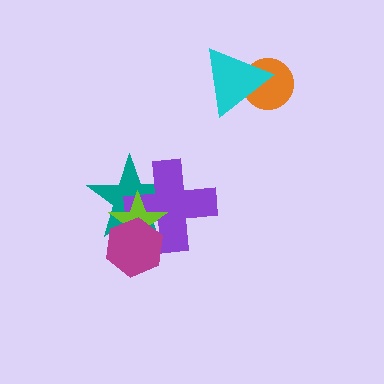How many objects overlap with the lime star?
3 objects overlap with the lime star.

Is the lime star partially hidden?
Yes, it is partially covered by another shape.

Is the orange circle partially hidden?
Yes, it is partially covered by another shape.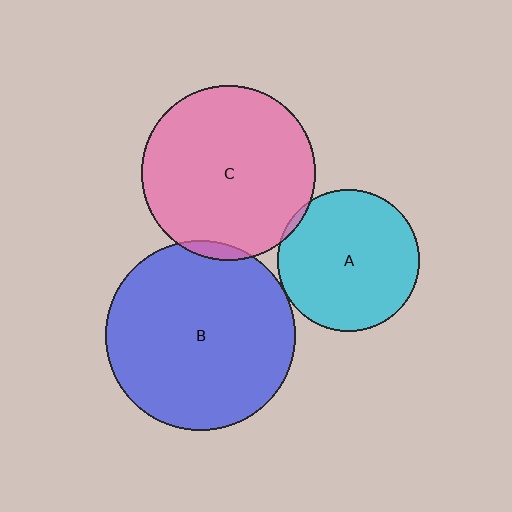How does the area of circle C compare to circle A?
Approximately 1.5 times.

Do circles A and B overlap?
Yes.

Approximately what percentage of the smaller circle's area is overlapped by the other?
Approximately 5%.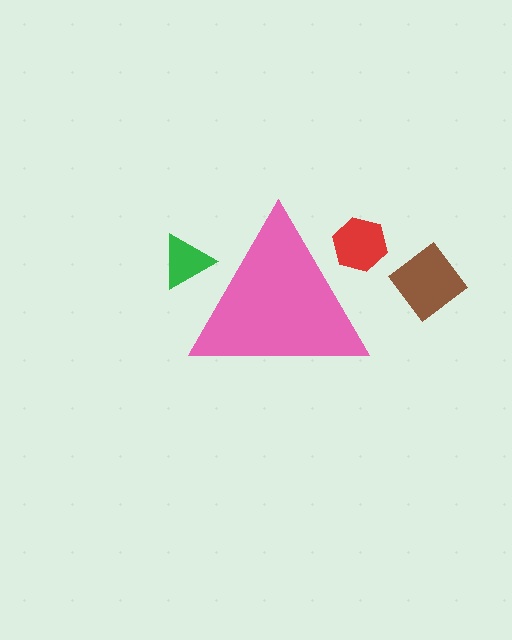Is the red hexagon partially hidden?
Yes, the red hexagon is partially hidden behind the pink triangle.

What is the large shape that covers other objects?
A pink triangle.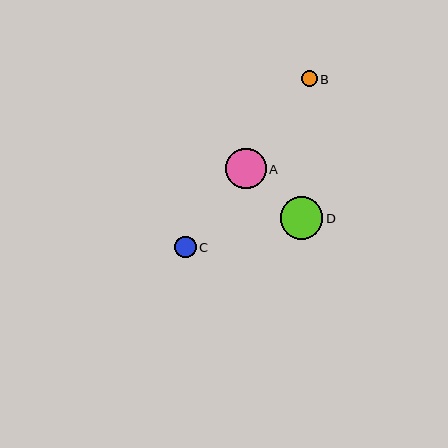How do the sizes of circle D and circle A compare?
Circle D and circle A are approximately the same size.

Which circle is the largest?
Circle D is the largest with a size of approximately 43 pixels.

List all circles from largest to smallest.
From largest to smallest: D, A, C, B.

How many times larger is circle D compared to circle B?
Circle D is approximately 2.7 times the size of circle B.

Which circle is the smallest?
Circle B is the smallest with a size of approximately 16 pixels.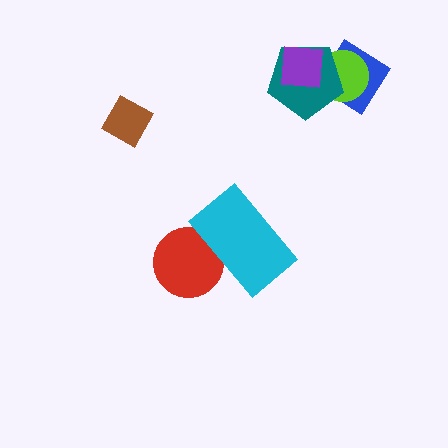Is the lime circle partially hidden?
Yes, it is partially covered by another shape.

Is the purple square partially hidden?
No, no other shape covers it.